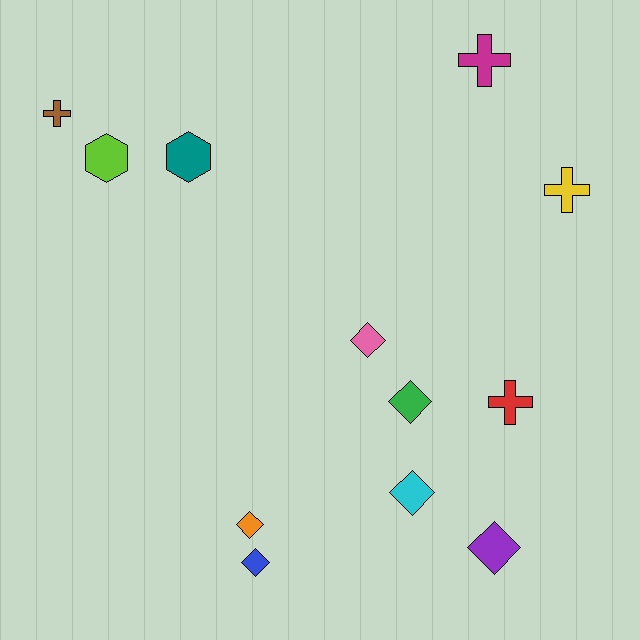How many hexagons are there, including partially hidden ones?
There are 2 hexagons.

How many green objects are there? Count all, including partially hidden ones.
There is 1 green object.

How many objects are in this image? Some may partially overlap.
There are 12 objects.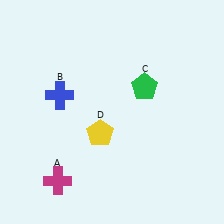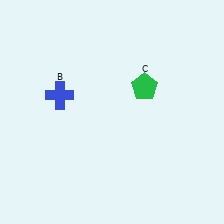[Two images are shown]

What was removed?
The yellow pentagon (D), the magenta cross (A) were removed in Image 2.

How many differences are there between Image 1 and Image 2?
There are 2 differences between the two images.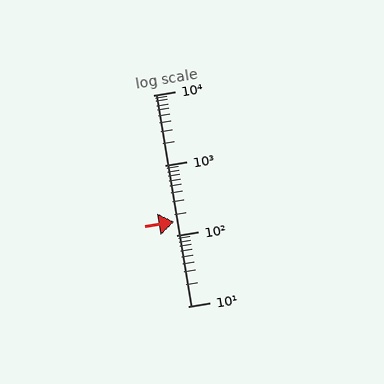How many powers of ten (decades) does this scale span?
The scale spans 3 decades, from 10 to 10000.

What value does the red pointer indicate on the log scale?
The pointer indicates approximately 160.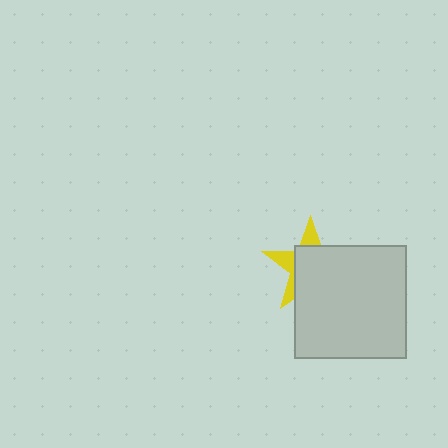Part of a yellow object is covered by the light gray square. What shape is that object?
It is a star.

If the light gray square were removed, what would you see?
You would see the complete yellow star.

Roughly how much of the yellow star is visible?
A small part of it is visible (roughly 31%).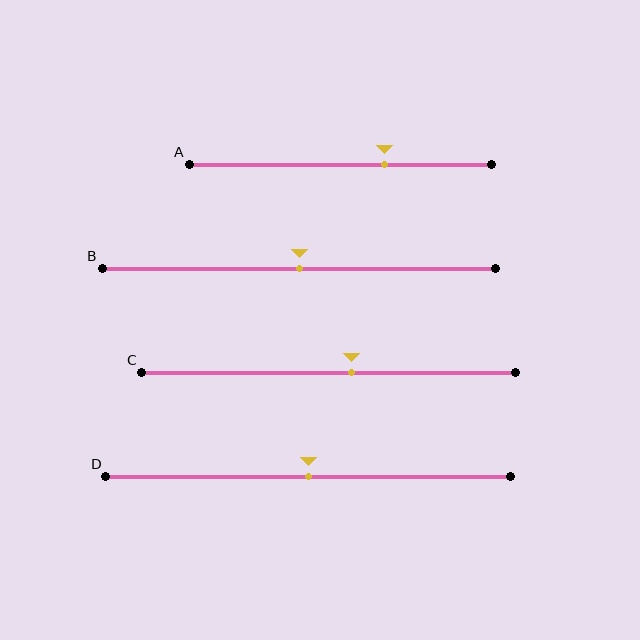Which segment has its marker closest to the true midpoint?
Segment B has its marker closest to the true midpoint.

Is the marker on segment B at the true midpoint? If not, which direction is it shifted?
Yes, the marker on segment B is at the true midpoint.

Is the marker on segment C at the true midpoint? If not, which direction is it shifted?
No, the marker on segment C is shifted to the right by about 6% of the segment length.